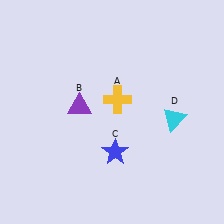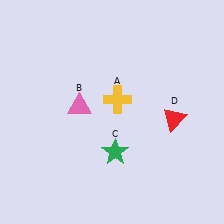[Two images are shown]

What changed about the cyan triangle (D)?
In Image 1, D is cyan. In Image 2, it changed to red.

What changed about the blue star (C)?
In Image 1, C is blue. In Image 2, it changed to green.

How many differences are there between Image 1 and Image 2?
There are 3 differences between the two images.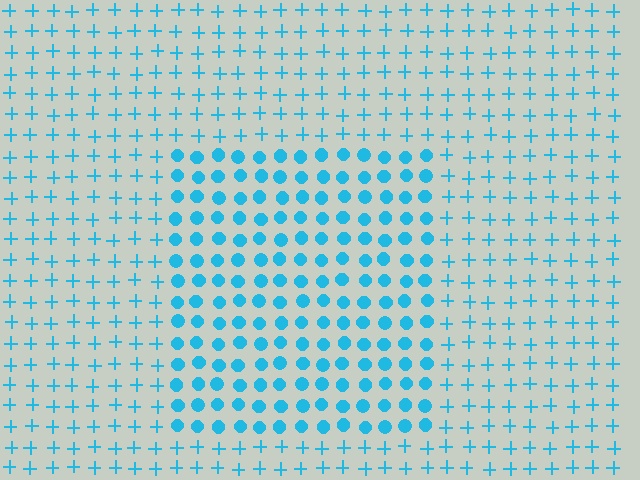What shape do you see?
I see a rectangle.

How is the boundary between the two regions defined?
The boundary is defined by a change in element shape: circles inside vs. plus signs outside. All elements share the same color and spacing.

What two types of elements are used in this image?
The image uses circles inside the rectangle region and plus signs outside it.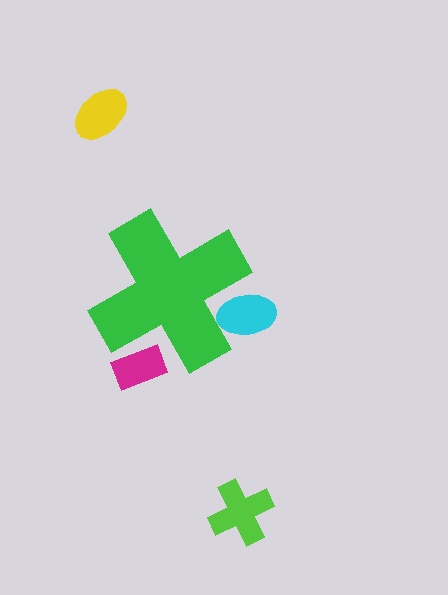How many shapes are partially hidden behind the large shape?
2 shapes are partially hidden.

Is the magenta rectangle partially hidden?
Yes, the magenta rectangle is partially hidden behind the green cross.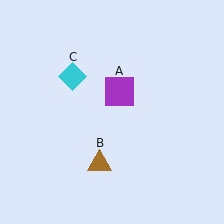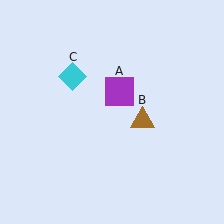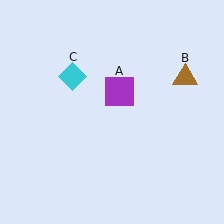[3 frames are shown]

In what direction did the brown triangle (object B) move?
The brown triangle (object B) moved up and to the right.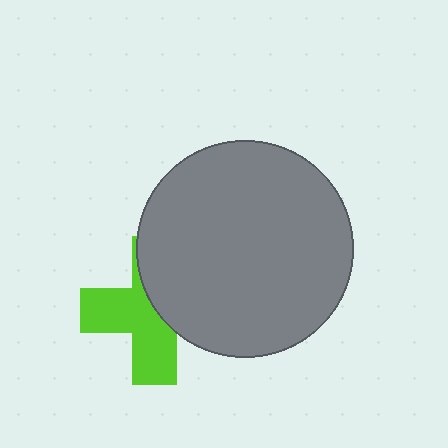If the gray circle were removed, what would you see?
You would see the complete lime cross.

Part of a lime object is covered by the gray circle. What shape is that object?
It is a cross.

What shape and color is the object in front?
The object in front is a gray circle.